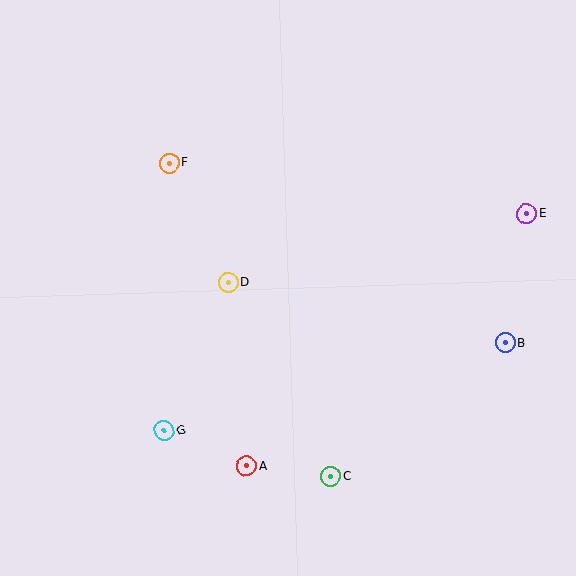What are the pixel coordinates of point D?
Point D is at (228, 283).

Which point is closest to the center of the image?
Point D at (228, 283) is closest to the center.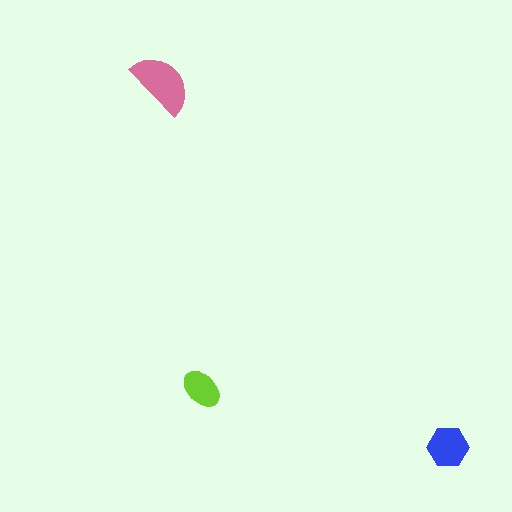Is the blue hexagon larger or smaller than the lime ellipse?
Larger.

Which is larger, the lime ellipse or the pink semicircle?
The pink semicircle.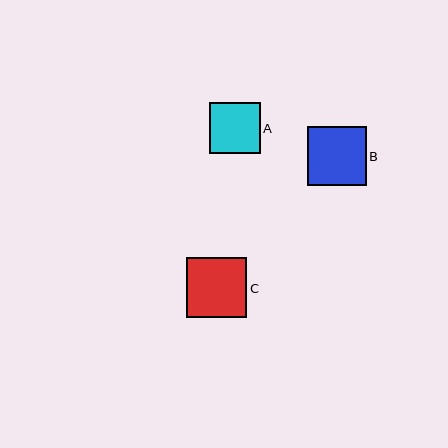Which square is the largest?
Square C is the largest with a size of approximately 60 pixels.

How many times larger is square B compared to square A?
Square B is approximately 1.2 times the size of square A.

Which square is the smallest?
Square A is the smallest with a size of approximately 51 pixels.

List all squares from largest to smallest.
From largest to smallest: C, B, A.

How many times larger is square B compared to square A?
Square B is approximately 1.2 times the size of square A.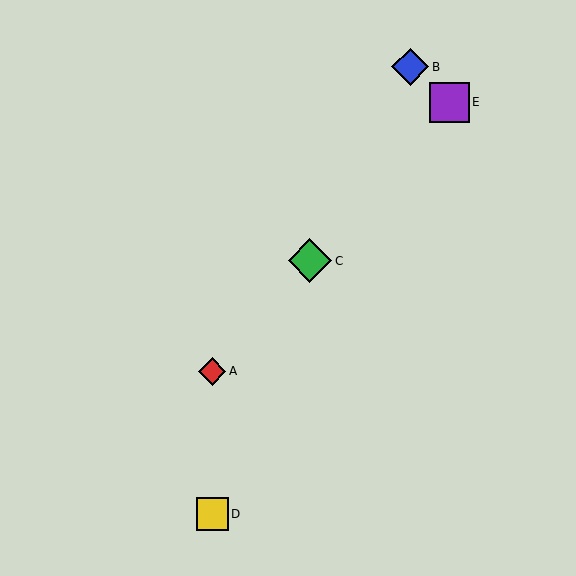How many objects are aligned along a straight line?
3 objects (A, C, E) are aligned along a straight line.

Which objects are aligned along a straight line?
Objects A, C, E are aligned along a straight line.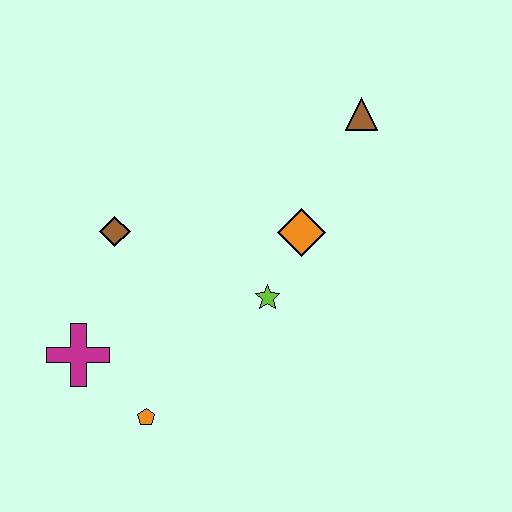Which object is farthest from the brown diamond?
The brown triangle is farthest from the brown diamond.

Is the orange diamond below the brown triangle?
Yes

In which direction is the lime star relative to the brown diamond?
The lime star is to the right of the brown diamond.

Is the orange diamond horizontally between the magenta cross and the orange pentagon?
No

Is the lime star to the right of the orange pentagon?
Yes